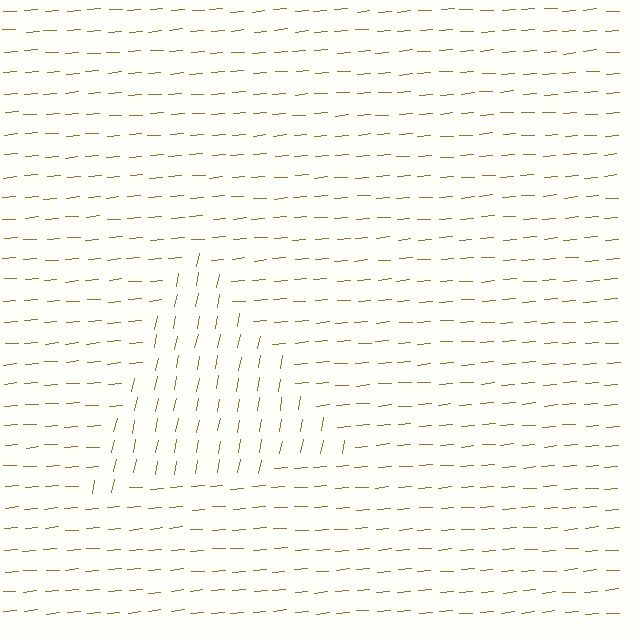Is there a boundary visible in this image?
Yes, there is a texture boundary formed by a change in line orientation.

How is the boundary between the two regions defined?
The boundary is defined purely by a change in line orientation (approximately 75 degrees difference). All lines are the same color and thickness.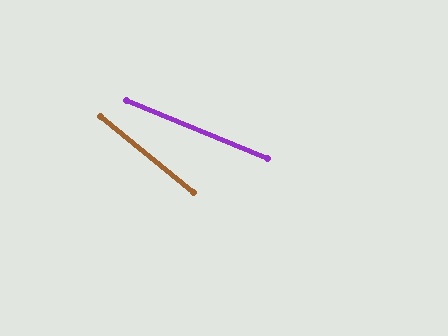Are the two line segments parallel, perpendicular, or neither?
Neither parallel nor perpendicular — they differ by about 17°.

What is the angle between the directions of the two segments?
Approximately 17 degrees.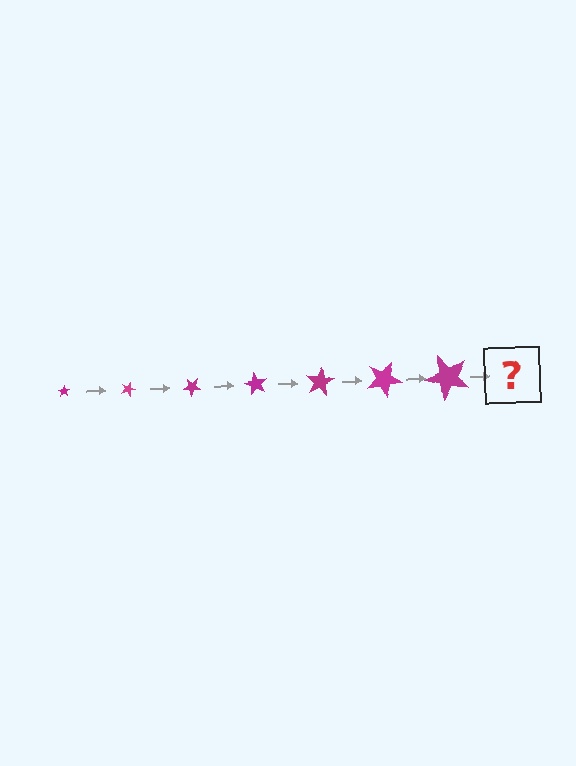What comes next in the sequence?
The next element should be a star, larger than the previous one and rotated 140 degrees from the start.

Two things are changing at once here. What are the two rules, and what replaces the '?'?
The two rules are that the star grows larger each step and it rotates 20 degrees each step. The '?' should be a star, larger than the previous one and rotated 140 degrees from the start.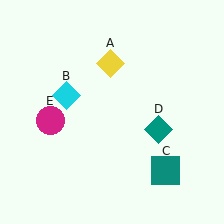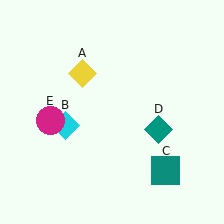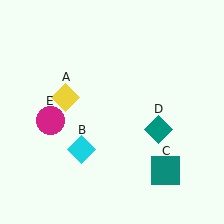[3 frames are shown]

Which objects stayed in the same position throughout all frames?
Teal square (object C) and teal diamond (object D) and magenta circle (object E) remained stationary.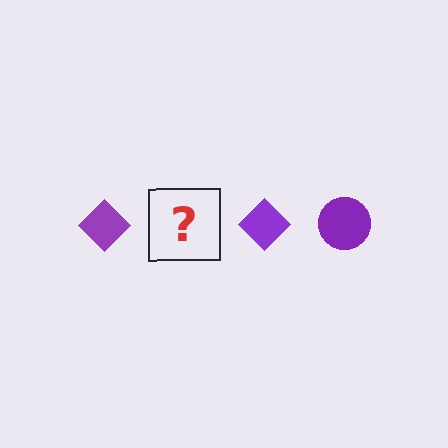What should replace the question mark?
The question mark should be replaced with a purple circle.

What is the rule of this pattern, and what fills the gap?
The rule is that the pattern cycles through diamond, circle shapes in purple. The gap should be filled with a purple circle.